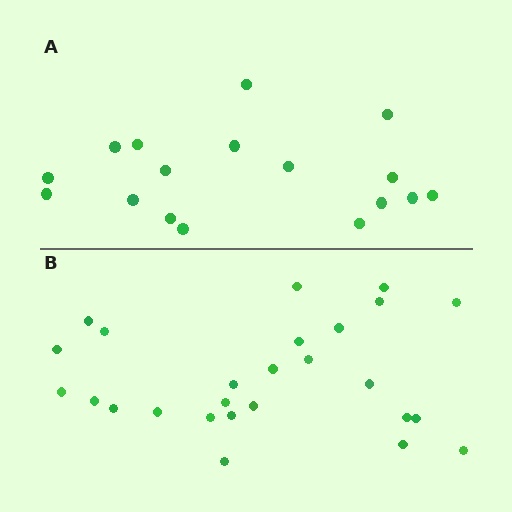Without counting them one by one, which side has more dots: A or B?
Region B (the bottom region) has more dots.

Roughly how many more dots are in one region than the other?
Region B has roughly 8 or so more dots than region A.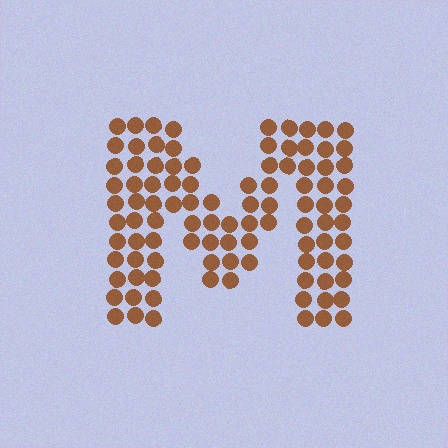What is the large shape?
The large shape is the letter M.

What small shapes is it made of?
It is made of small circles.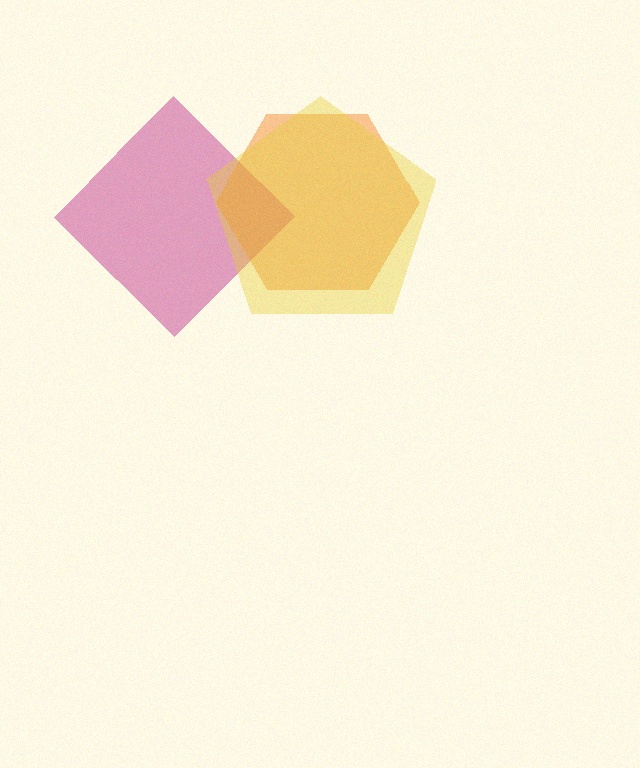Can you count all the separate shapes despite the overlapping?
Yes, there are 3 separate shapes.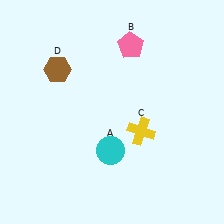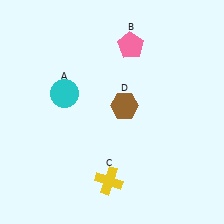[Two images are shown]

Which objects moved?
The objects that moved are: the cyan circle (A), the yellow cross (C), the brown hexagon (D).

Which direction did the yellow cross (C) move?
The yellow cross (C) moved down.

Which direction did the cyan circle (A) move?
The cyan circle (A) moved up.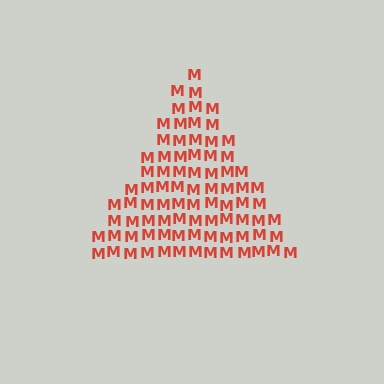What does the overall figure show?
The overall figure shows a triangle.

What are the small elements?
The small elements are letter M's.